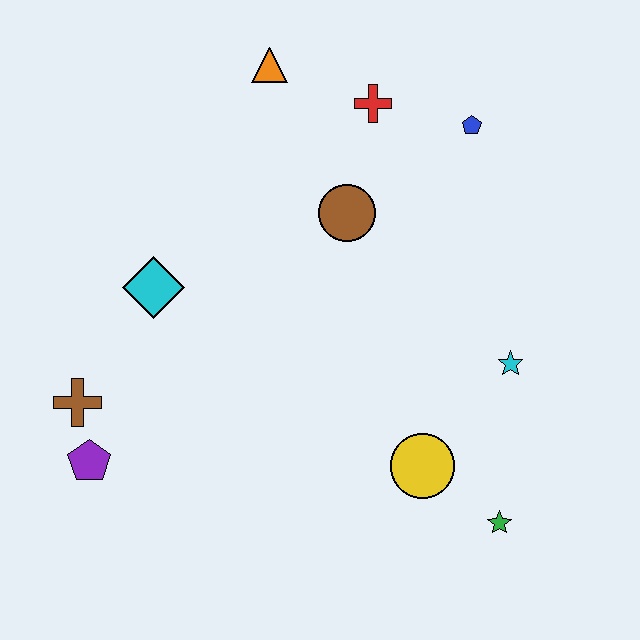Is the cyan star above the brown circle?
No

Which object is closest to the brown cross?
The purple pentagon is closest to the brown cross.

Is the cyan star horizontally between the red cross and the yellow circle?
No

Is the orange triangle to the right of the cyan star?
No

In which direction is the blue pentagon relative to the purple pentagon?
The blue pentagon is to the right of the purple pentagon.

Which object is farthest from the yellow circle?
The orange triangle is farthest from the yellow circle.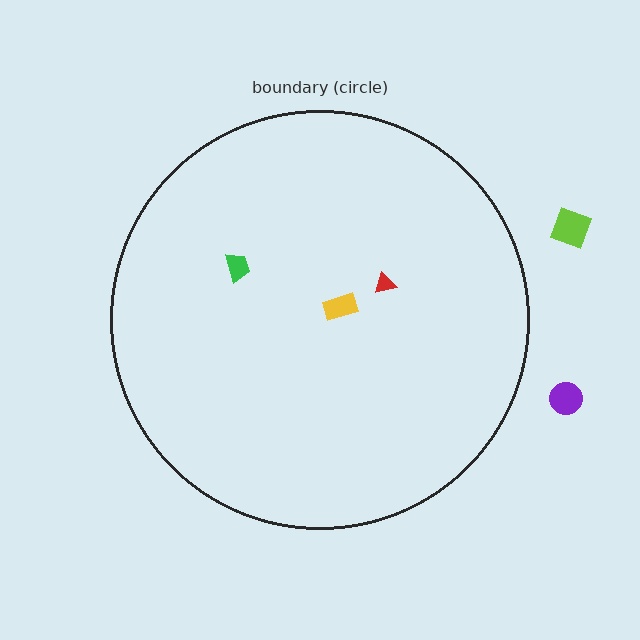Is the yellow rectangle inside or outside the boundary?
Inside.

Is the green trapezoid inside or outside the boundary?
Inside.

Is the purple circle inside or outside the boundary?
Outside.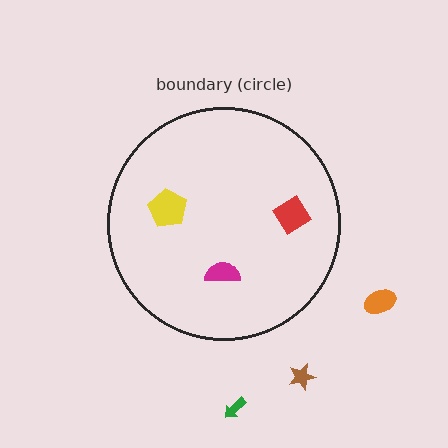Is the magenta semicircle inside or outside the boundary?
Inside.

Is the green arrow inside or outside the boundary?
Outside.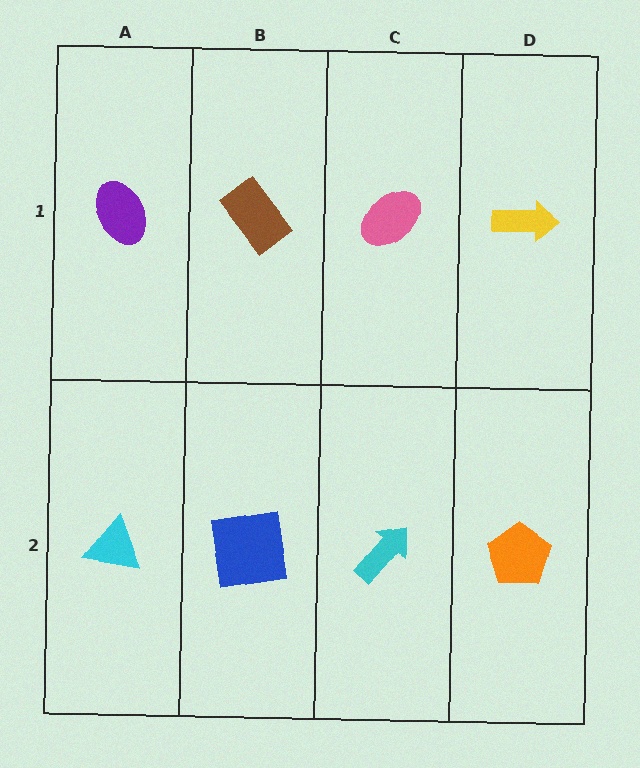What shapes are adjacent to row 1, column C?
A cyan arrow (row 2, column C), a brown rectangle (row 1, column B), a yellow arrow (row 1, column D).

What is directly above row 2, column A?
A purple ellipse.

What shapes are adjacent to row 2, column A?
A purple ellipse (row 1, column A), a blue square (row 2, column B).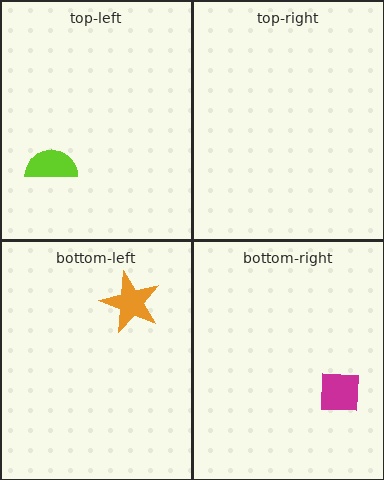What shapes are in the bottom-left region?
The orange star.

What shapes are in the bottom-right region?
The magenta square.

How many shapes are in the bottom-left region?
1.